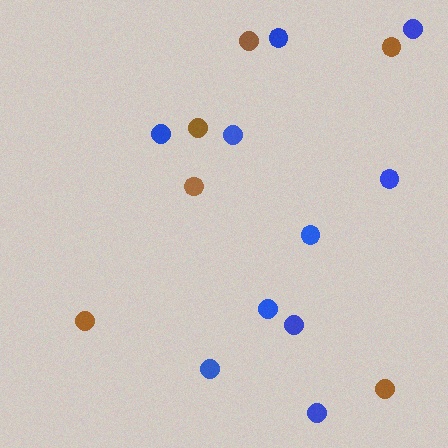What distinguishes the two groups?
There are 2 groups: one group of brown circles (6) and one group of blue circles (10).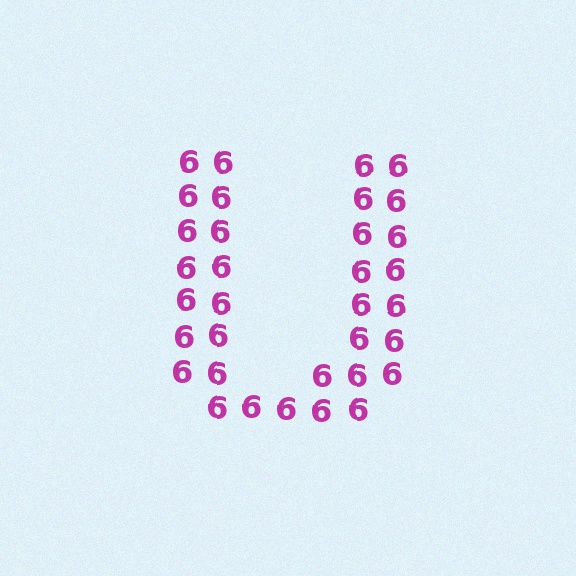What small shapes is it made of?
It is made of small digit 6's.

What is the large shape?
The large shape is the letter U.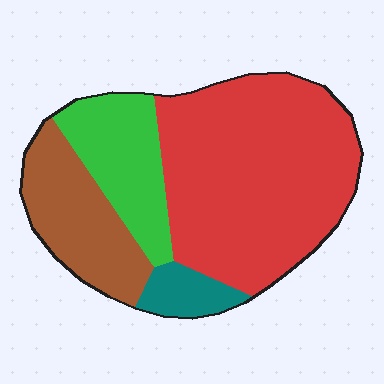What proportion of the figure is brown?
Brown takes up between a sixth and a third of the figure.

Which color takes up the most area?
Red, at roughly 55%.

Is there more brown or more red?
Red.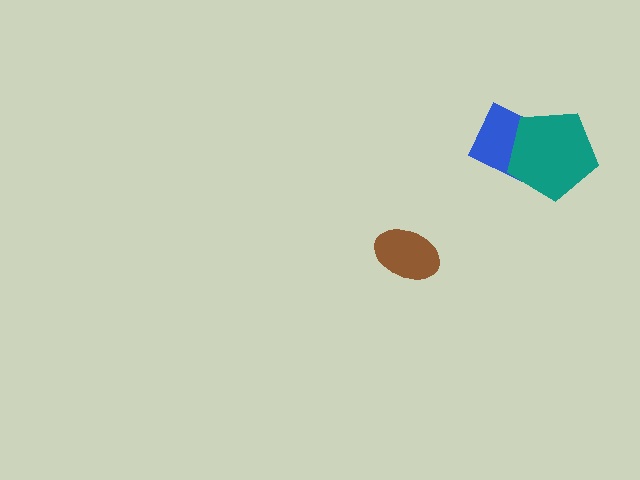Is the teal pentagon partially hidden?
No, no other shape covers it.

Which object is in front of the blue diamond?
The teal pentagon is in front of the blue diamond.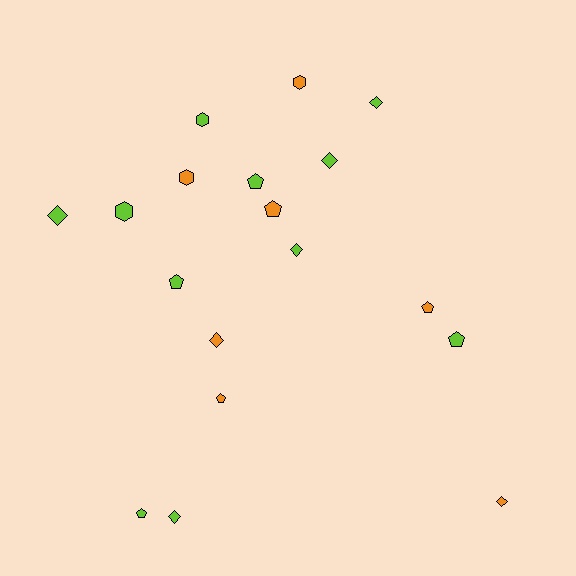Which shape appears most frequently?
Pentagon, with 7 objects.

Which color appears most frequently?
Lime, with 11 objects.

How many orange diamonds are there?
There are 2 orange diamonds.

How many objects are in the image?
There are 18 objects.